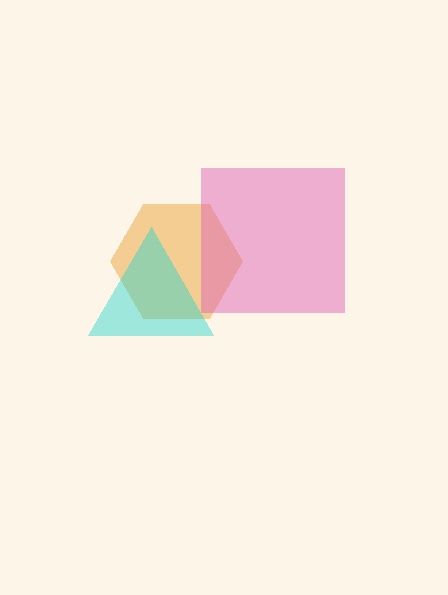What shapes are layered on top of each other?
The layered shapes are: an orange hexagon, a cyan triangle, a pink square.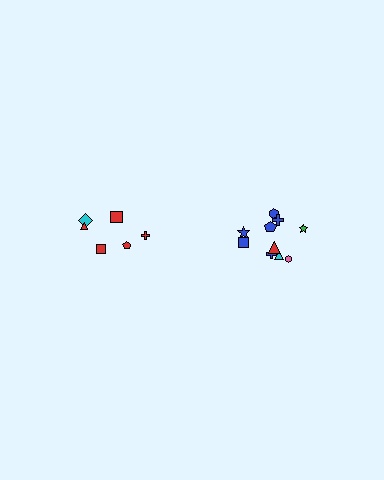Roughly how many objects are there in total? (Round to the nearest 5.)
Roughly 15 objects in total.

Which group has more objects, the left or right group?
The right group.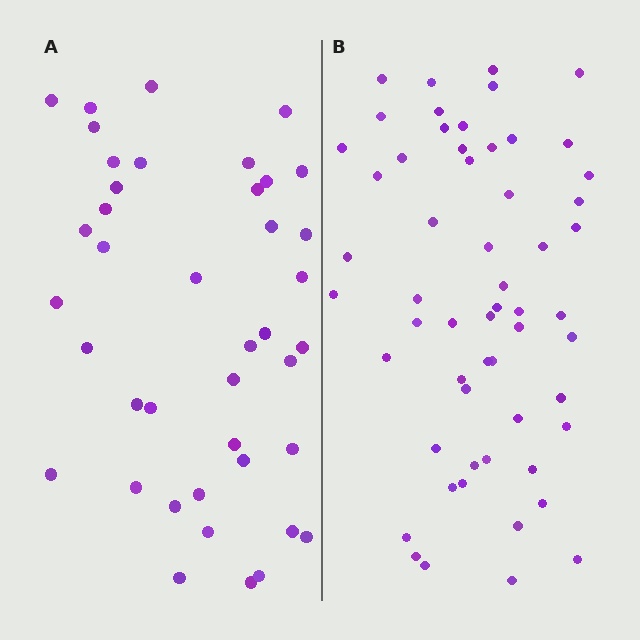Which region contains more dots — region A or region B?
Region B (the right region) has more dots.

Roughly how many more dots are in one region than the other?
Region B has approximately 15 more dots than region A.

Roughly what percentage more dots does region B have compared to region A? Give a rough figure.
About 40% more.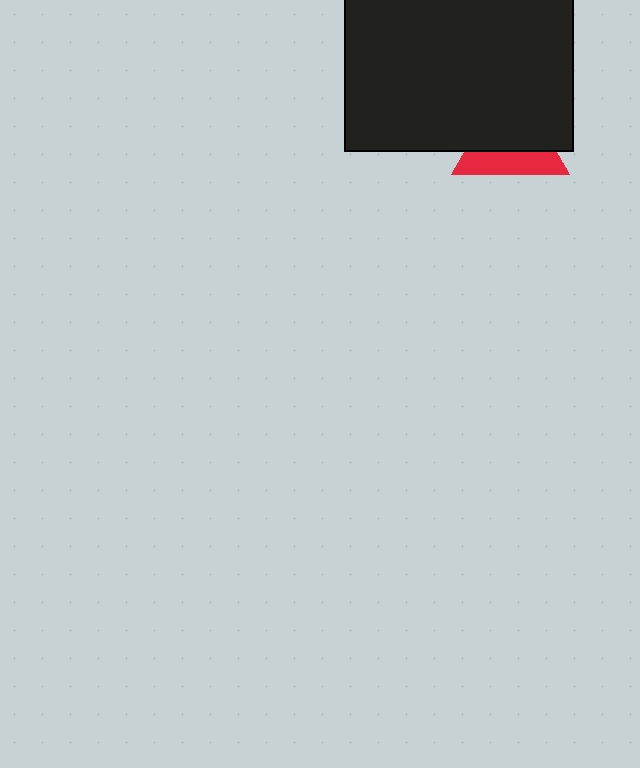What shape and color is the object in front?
The object in front is a black rectangle.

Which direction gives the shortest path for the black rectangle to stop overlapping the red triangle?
Moving up gives the shortest separation.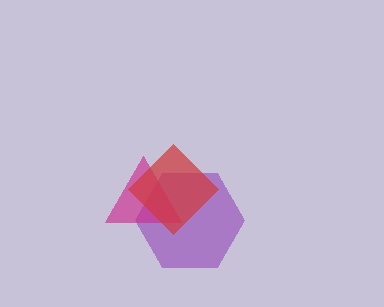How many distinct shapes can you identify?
There are 3 distinct shapes: a purple hexagon, a magenta triangle, a red diamond.